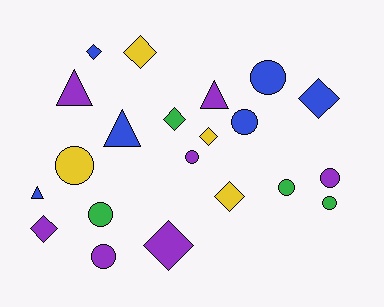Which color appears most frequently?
Purple, with 7 objects.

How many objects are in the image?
There are 21 objects.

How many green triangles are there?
There are no green triangles.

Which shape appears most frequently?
Circle, with 9 objects.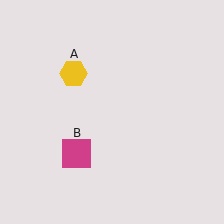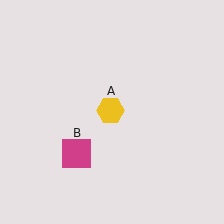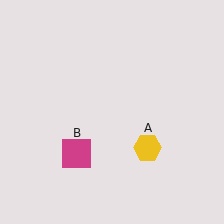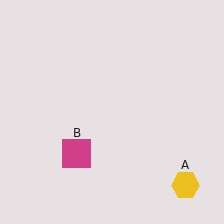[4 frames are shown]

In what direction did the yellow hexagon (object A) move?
The yellow hexagon (object A) moved down and to the right.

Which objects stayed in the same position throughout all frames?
Magenta square (object B) remained stationary.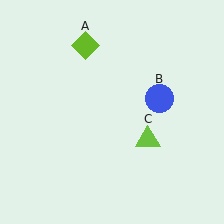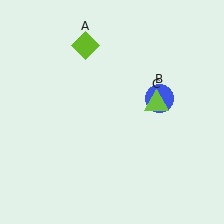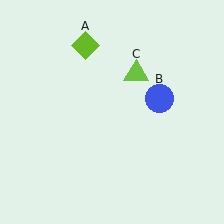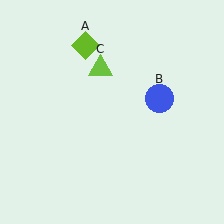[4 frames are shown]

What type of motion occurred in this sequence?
The lime triangle (object C) rotated counterclockwise around the center of the scene.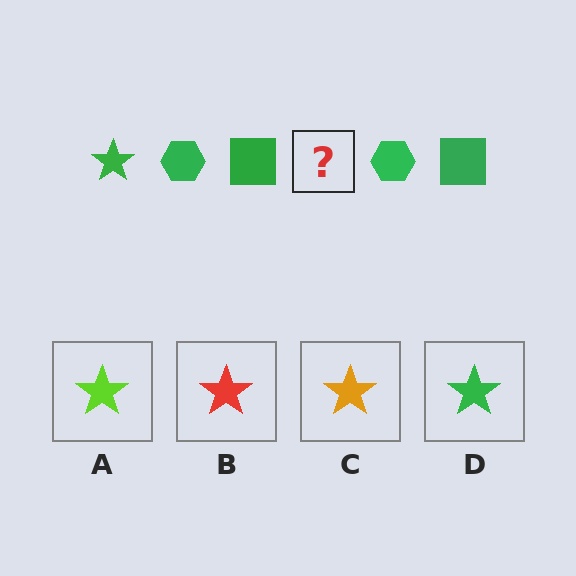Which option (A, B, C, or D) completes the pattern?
D.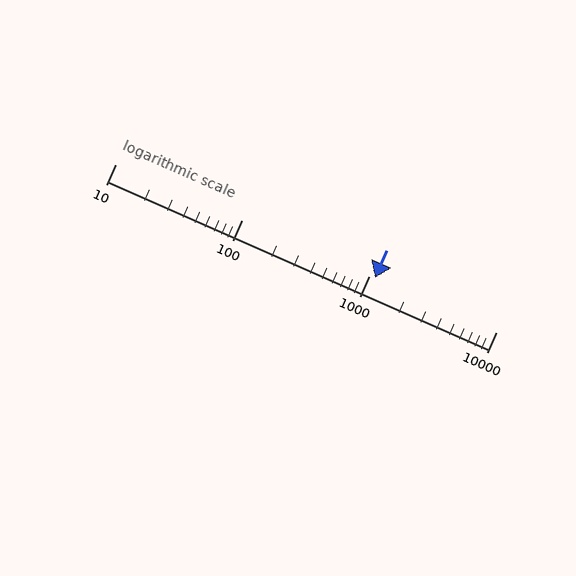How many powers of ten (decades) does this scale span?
The scale spans 3 decades, from 10 to 10000.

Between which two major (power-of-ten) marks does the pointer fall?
The pointer is between 1000 and 10000.